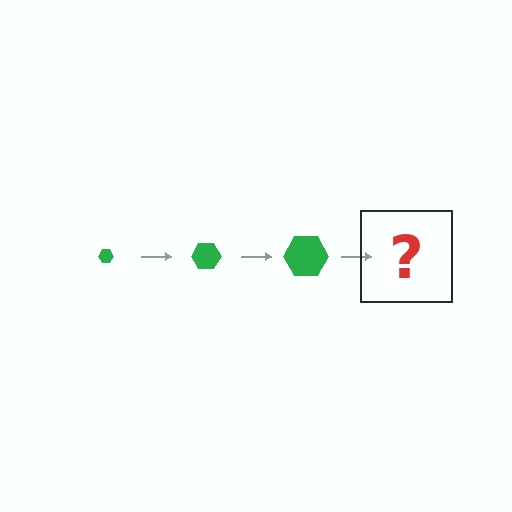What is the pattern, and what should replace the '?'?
The pattern is that the hexagon gets progressively larger each step. The '?' should be a green hexagon, larger than the previous one.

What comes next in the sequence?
The next element should be a green hexagon, larger than the previous one.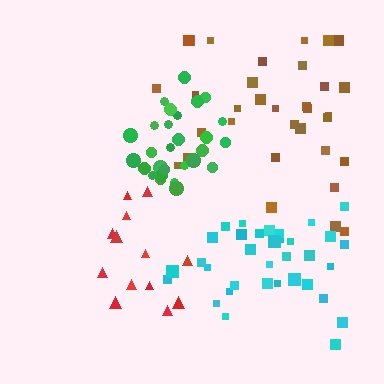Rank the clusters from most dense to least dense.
green, red, cyan, brown.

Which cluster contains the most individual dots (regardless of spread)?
Cyan (34).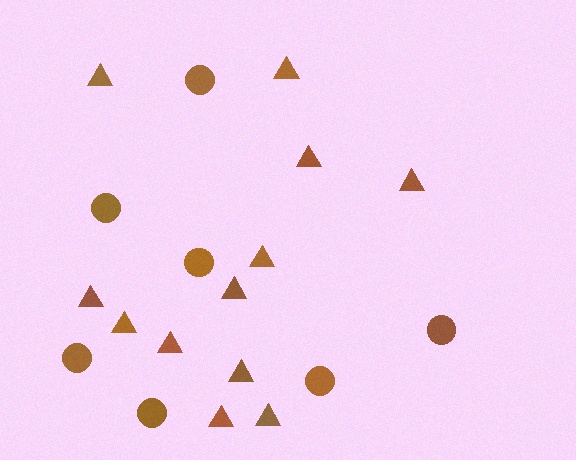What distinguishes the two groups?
There are 2 groups: one group of circles (7) and one group of triangles (12).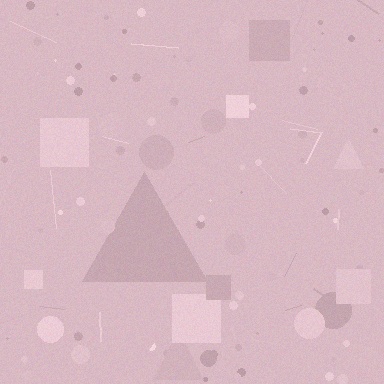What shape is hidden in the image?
A triangle is hidden in the image.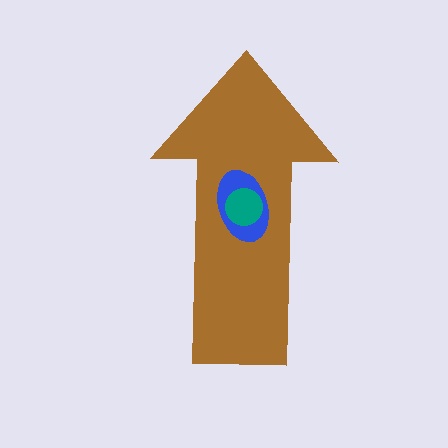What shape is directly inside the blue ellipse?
The teal circle.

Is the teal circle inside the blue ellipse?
Yes.